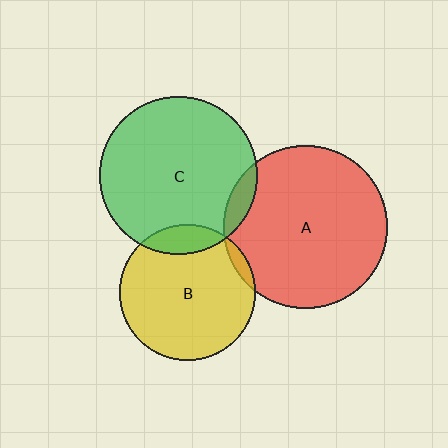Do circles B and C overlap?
Yes.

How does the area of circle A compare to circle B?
Approximately 1.4 times.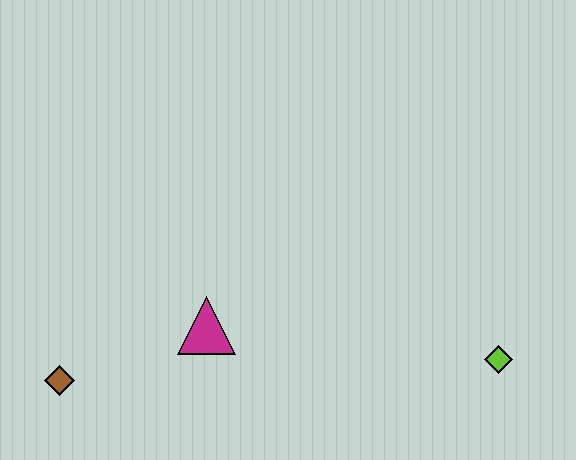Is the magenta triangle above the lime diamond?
Yes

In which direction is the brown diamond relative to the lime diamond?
The brown diamond is to the left of the lime diamond.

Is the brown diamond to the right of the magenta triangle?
No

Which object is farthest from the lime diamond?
The brown diamond is farthest from the lime diamond.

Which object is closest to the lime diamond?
The magenta triangle is closest to the lime diamond.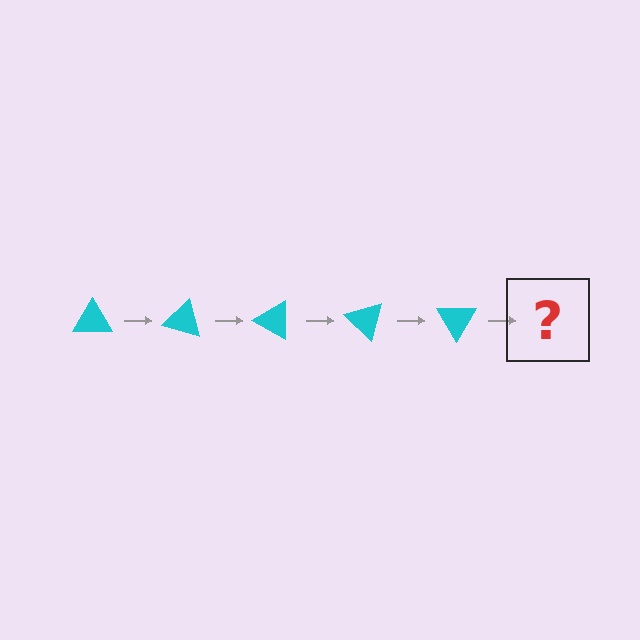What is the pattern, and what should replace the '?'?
The pattern is that the triangle rotates 15 degrees each step. The '?' should be a cyan triangle rotated 75 degrees.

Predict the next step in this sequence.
The next step is a cyan triangle rotated 75 degrees.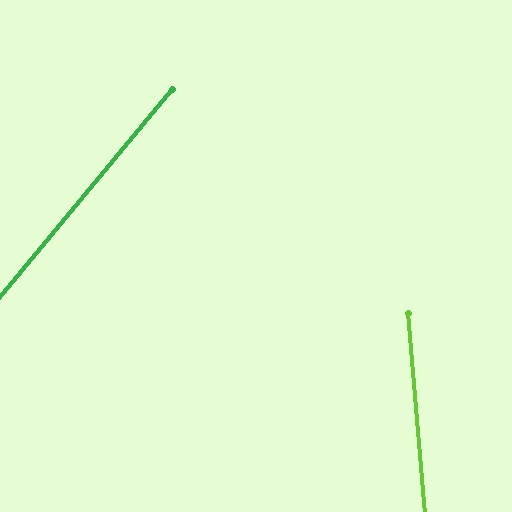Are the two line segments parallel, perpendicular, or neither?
Neither parallel nor perpendicular — they differ by about 45°.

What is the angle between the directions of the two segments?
Approximately 45 degrees.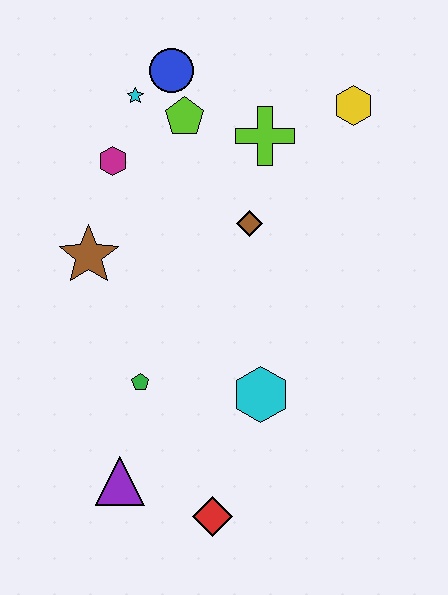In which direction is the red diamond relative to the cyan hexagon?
The red diamond is below the cyan hexagon.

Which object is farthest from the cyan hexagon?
The blue circle is farthest from the cyan hexagon.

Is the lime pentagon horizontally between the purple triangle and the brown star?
No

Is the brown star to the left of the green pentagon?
Yes